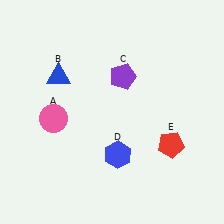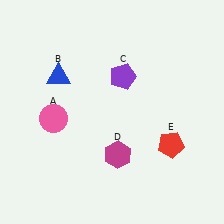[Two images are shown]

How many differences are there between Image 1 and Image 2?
There is 1 difference between the two images.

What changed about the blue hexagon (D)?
In Image 1, D is blue. In Image 2, it changed to magenta.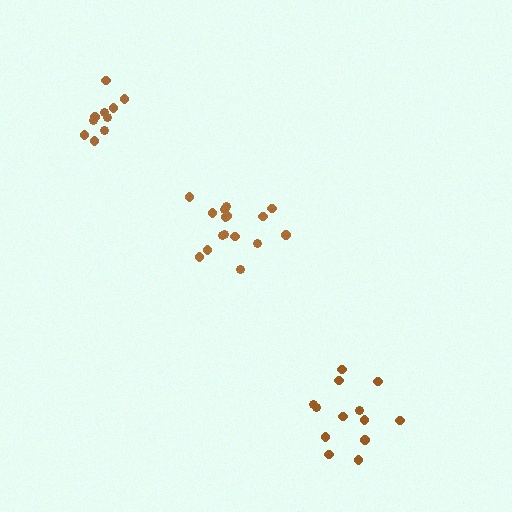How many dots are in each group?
Group 1: 16 dots, Group 2: 13 dots, Group 3: 10 dots (39 total).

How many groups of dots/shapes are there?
There are 3 groups.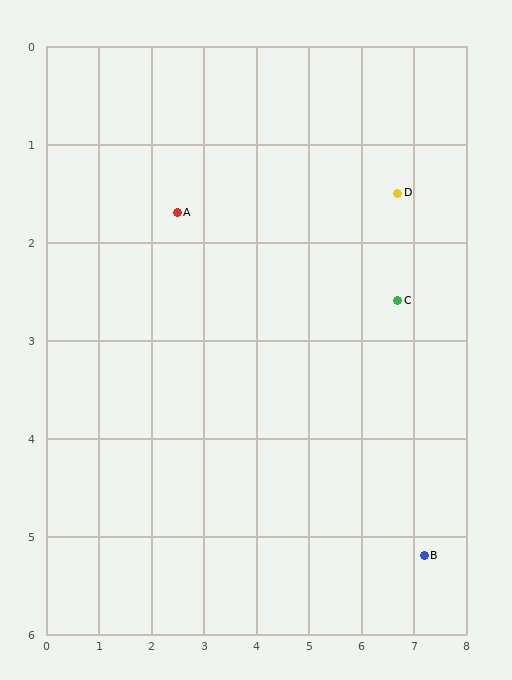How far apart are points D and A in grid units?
Points D and A are about 4.2 grid units apart.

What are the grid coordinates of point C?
Point C is at approximately (6.7, 2.6).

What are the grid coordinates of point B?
Point B is at approximately (7.2, 5.2).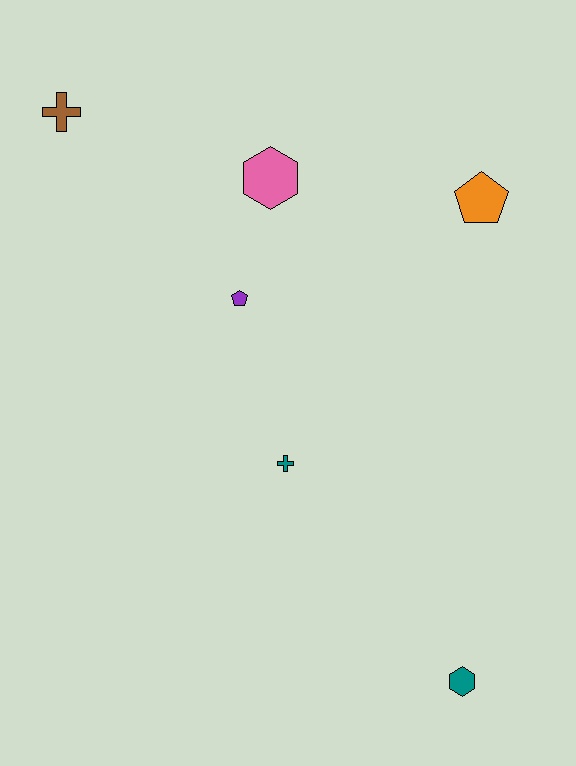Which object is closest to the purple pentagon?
The pink hexagon is closest to the purple pentagon.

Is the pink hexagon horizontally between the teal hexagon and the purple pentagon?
Yes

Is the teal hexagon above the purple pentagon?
No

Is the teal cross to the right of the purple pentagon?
Yes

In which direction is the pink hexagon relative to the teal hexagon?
The pink hexagon is above the teal hexagon.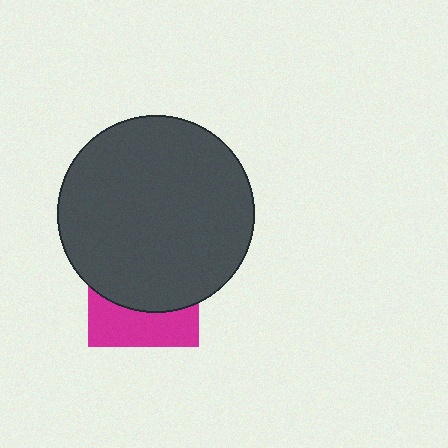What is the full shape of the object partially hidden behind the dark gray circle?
The partially hidden object is a magenta square.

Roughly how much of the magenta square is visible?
A small part of it is visible (roughly 37%).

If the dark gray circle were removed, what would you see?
You would see the complete magenta square.